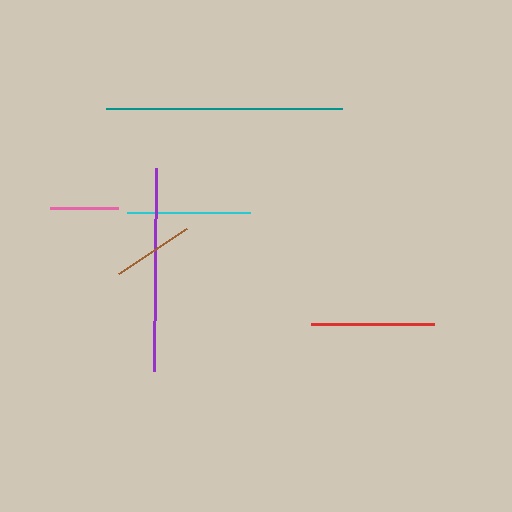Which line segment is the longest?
The teal line is the longest at approximately 236 pixels.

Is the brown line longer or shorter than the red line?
The red line is longer than the brown line.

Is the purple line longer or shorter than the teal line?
The teal line is longer than the purple line.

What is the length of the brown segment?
The brown segment is approximately 81 pixels long.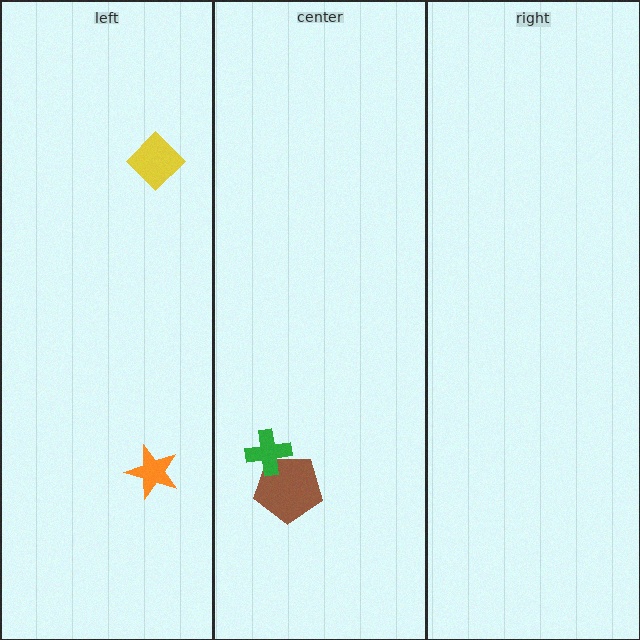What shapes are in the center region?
The brown pentagon, the green cross.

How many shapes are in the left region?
2.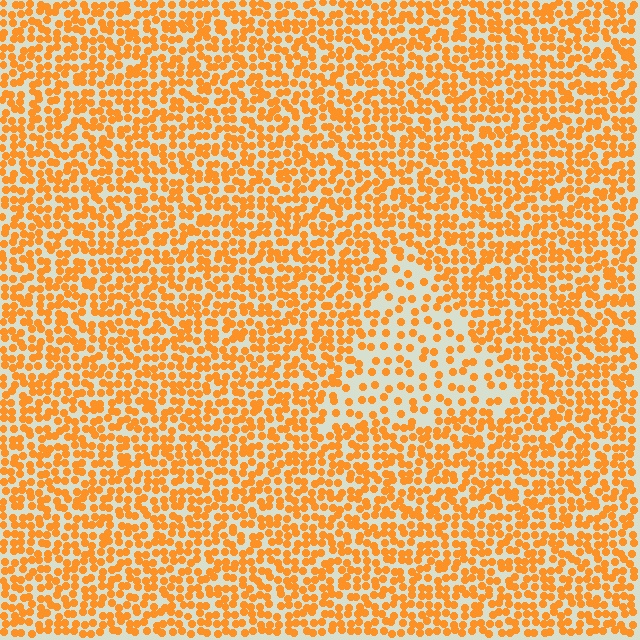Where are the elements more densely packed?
The elements are more densely packed outside the triangle boundary.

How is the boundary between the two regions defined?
The boundary is defined by a change in element density (approximately 2.1x ratio). All elements are the same color, size, and shape.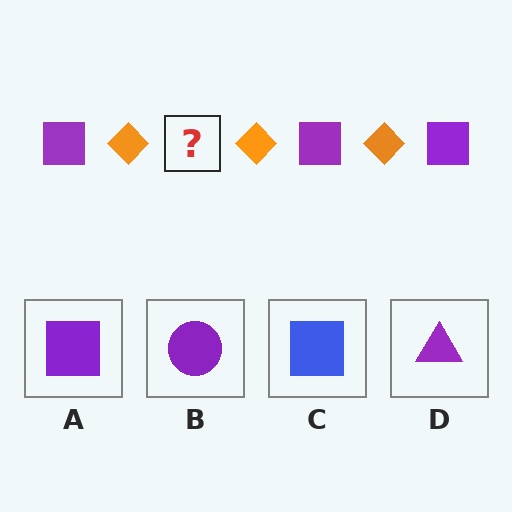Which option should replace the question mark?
Option A.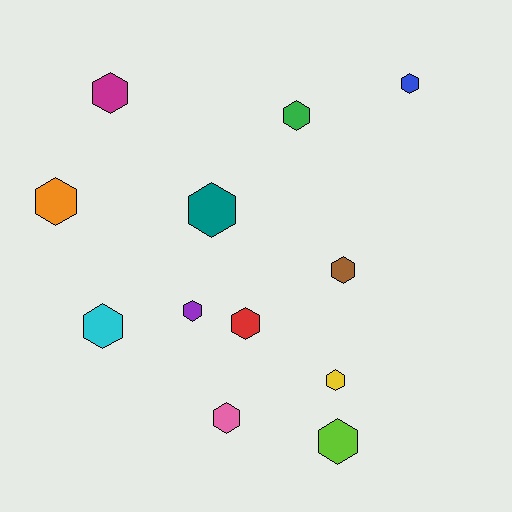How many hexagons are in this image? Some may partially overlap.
There are 12 hexagons.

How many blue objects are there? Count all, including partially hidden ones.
There is 1 blue object.